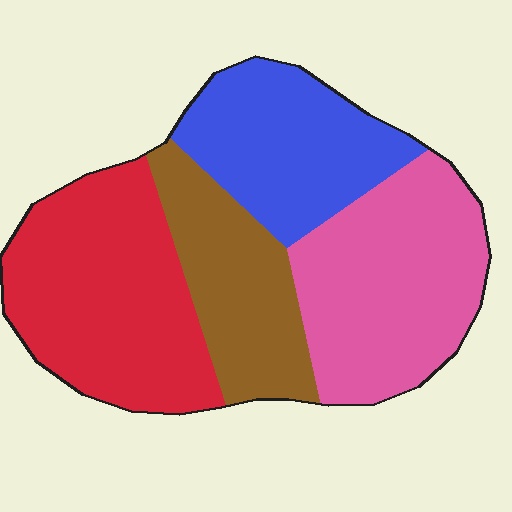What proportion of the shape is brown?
Brown covers around 20% of the shape.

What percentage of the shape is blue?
Blue covers around 20% of the shape.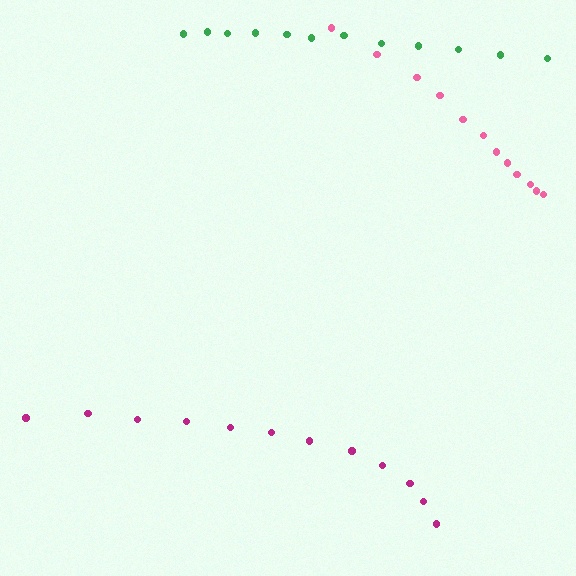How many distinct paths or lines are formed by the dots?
There are 3 distinct paths.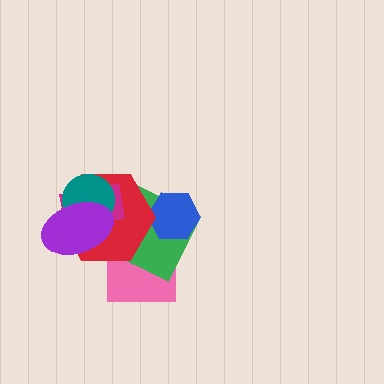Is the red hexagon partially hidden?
Yes, it is partially covered by another shape.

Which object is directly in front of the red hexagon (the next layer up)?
The magenta rectangle is directly in front of the red hexagon.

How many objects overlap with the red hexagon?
6 objects overlap with the red hexagon.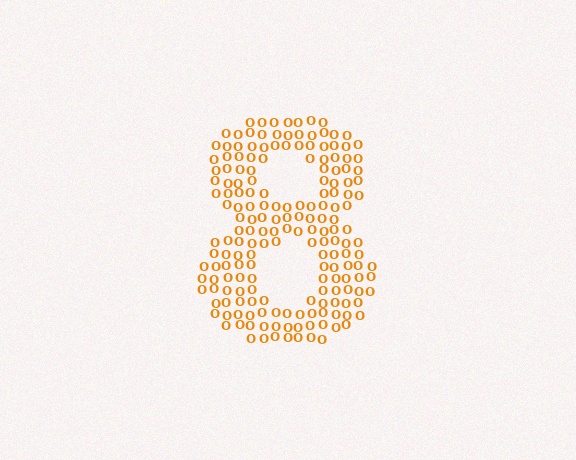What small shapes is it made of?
It is made of small letter O's.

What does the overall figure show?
The overall figure shows the digit 8.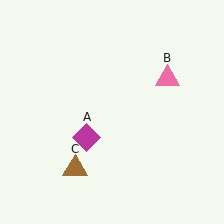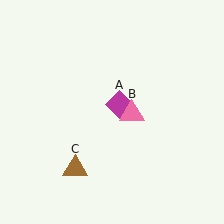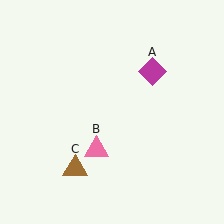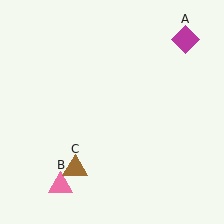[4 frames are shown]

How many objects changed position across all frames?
2 objects changed position: magenta diamond (object A), pink triangle (object B).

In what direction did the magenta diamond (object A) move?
The magenta diamond (object A) moved up and to the right.